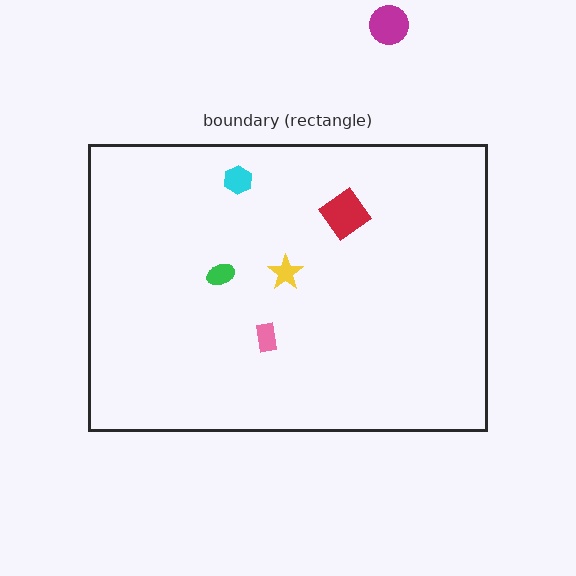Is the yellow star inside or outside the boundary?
Inside.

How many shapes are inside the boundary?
5 inside, 1 outside.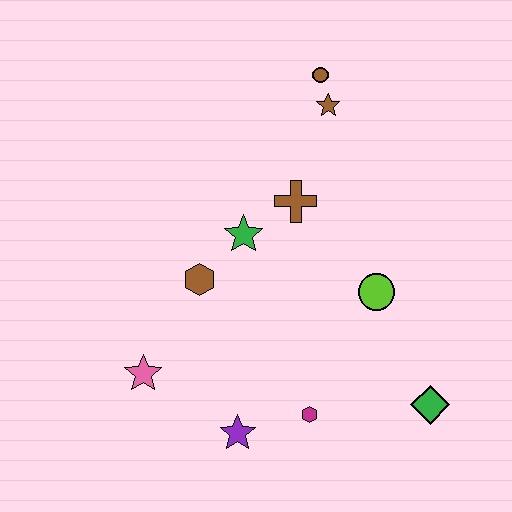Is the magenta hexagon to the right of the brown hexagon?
Yes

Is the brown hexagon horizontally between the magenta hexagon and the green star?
No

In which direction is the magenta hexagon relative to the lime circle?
The magenta hexagon is below the lime circle.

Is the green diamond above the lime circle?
No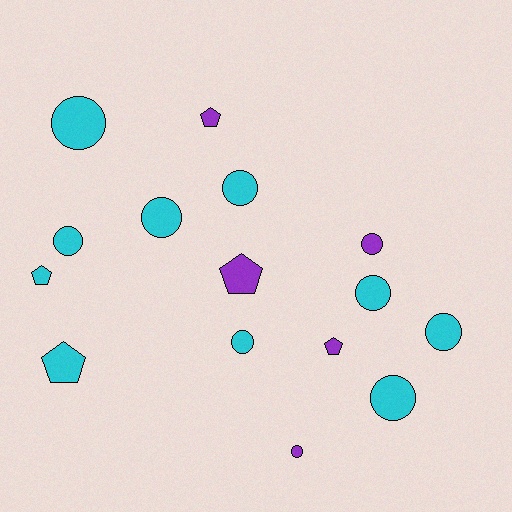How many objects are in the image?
There are 15 objects.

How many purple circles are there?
There are 2 purple circles.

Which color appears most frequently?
Cyan, with 10 objects.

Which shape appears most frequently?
Circle, with 10 objects.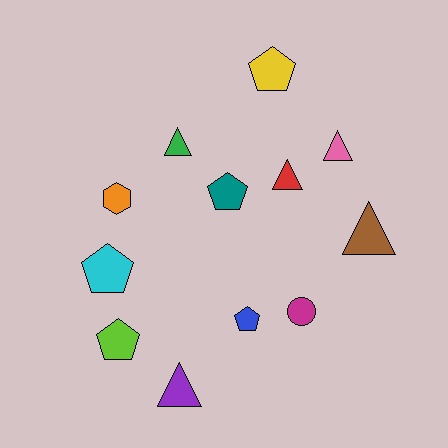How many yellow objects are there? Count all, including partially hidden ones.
There is 1 yellow object.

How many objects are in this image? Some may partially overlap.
There are 12 objects.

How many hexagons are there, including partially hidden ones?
There is 1 hexagon.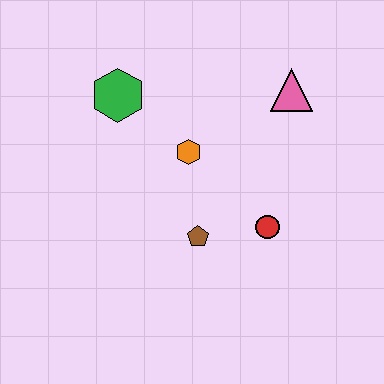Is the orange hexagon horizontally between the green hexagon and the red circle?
Yes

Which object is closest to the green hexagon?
The orange hexagon is closest to the green hexagon.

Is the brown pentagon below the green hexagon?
Yes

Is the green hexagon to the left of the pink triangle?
Yes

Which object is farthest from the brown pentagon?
The pink triangle is farthest from the brown pentagon.